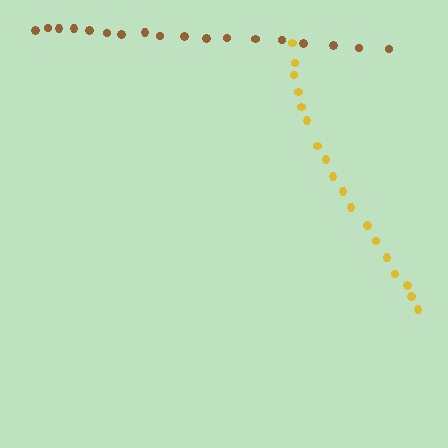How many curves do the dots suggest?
There are 2 distinct paths.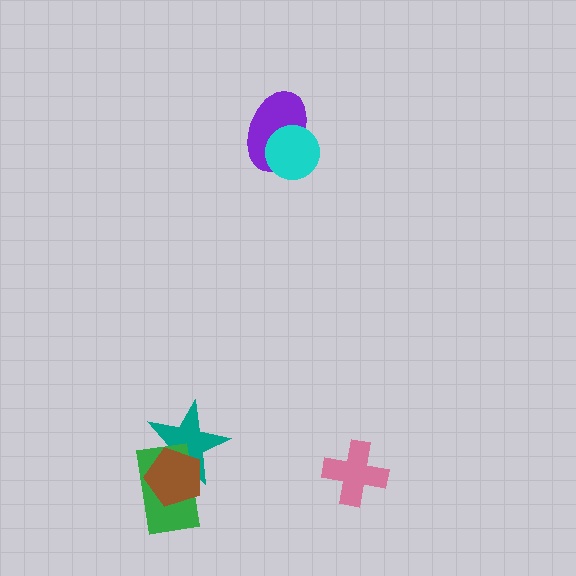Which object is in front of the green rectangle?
The brown pentagon is in front of the green rectangle.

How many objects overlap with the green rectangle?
2 objects overlap with the green rectangle.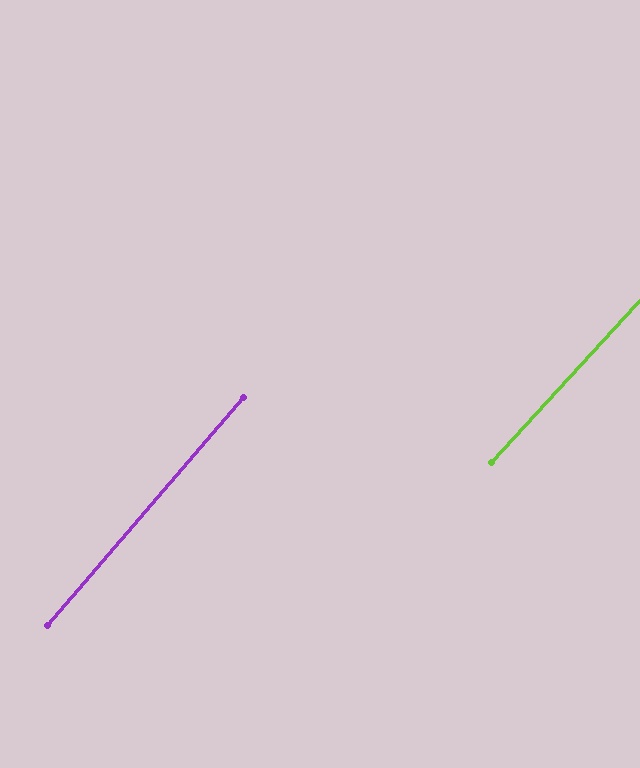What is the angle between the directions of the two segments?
Approximately 2 degrees.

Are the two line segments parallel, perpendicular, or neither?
Parallel — their directions differ by only 1.8°.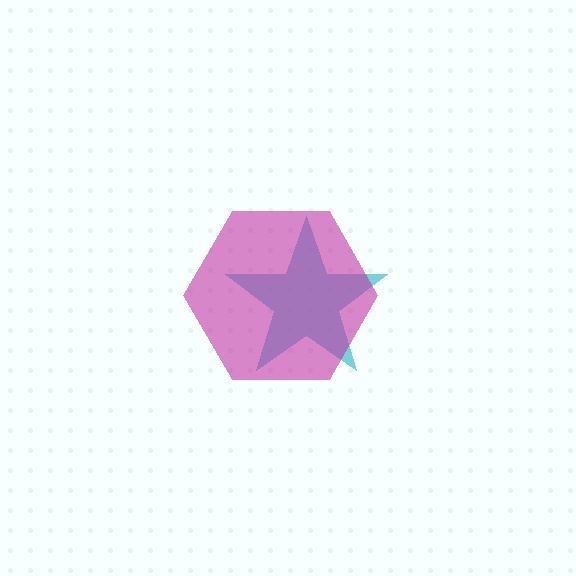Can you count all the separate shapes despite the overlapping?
Yes, there are 2 separate shapes.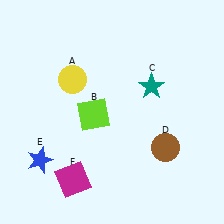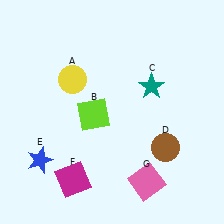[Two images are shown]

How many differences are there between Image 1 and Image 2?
There is 1 difference between the two images.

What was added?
A pink square (G) was added in Image 2.